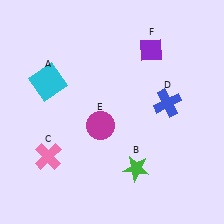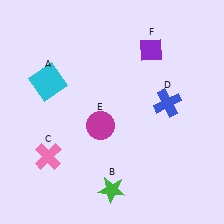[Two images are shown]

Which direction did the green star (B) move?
The green star (B) moved left.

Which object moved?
The green star (B) moved left.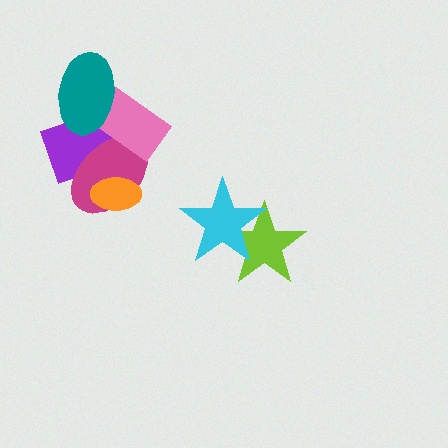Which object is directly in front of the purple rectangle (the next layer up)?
The magenta ellipse is directly in front of the purple rectangle.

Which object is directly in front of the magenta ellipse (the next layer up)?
The orange ellipse is directly in front of the magenta ellipse.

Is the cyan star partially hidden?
No, no other shape covers it.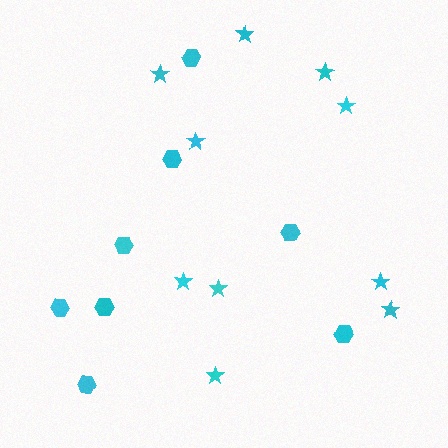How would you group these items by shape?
There are 2 groups: one group of stars (10) and one group of hexagons (8).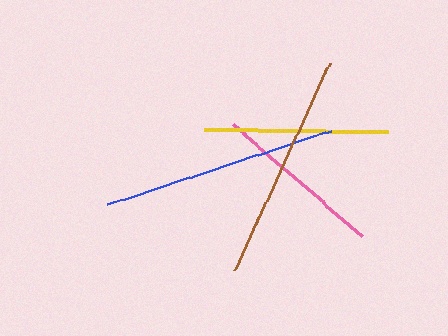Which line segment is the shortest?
The pink line is the shortest at approximately 171 pixels.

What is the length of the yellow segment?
The yellow segment is approximately 184 pixels long.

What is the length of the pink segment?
The pink segment is approximately 171 pixels long.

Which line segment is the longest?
The blue line is the longest at approximately 235 pixels.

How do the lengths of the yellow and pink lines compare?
The yellow and pink lines are approximately the same length.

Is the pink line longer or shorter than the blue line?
The blue line is longer than the pink line.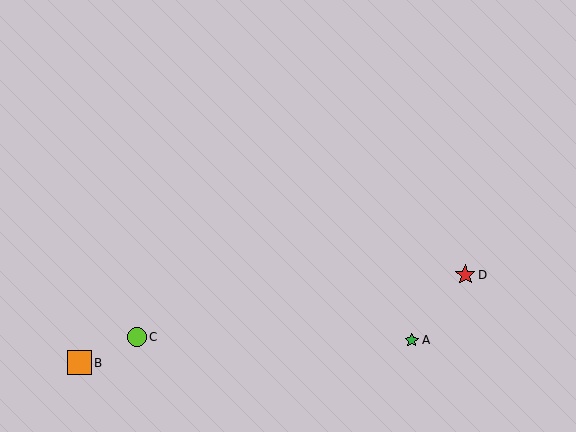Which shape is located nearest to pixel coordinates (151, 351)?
The lime circle (labeled C) at (137, 337) is nearest to that location.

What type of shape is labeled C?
Shape C is a lime circle.